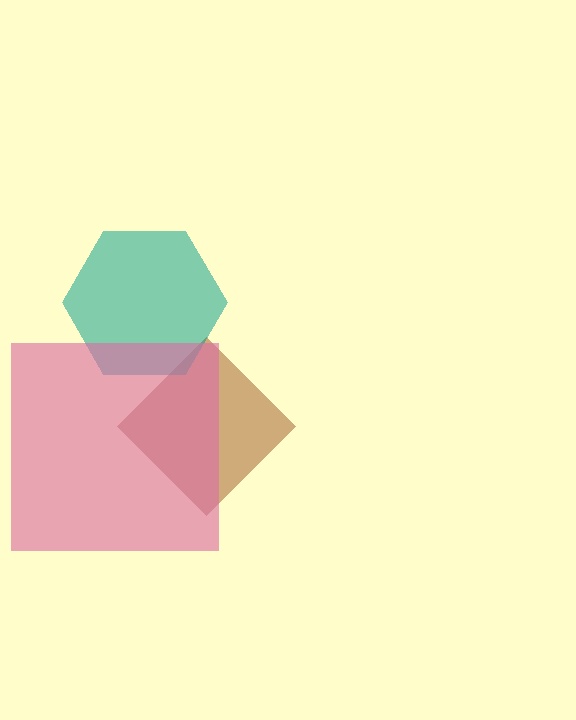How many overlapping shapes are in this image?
There are 3 overlapping shapes in the image.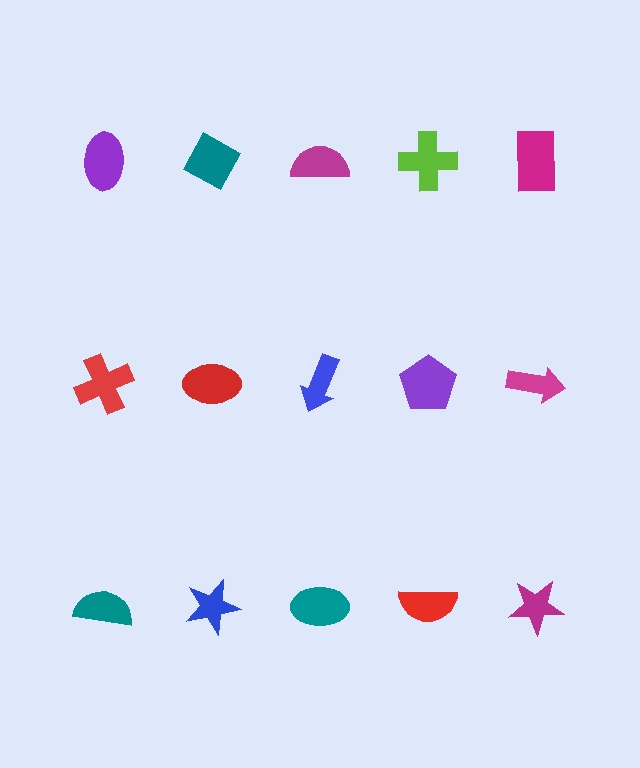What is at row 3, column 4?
A red semicircle.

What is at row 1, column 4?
A lime cross.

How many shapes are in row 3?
5 shapes.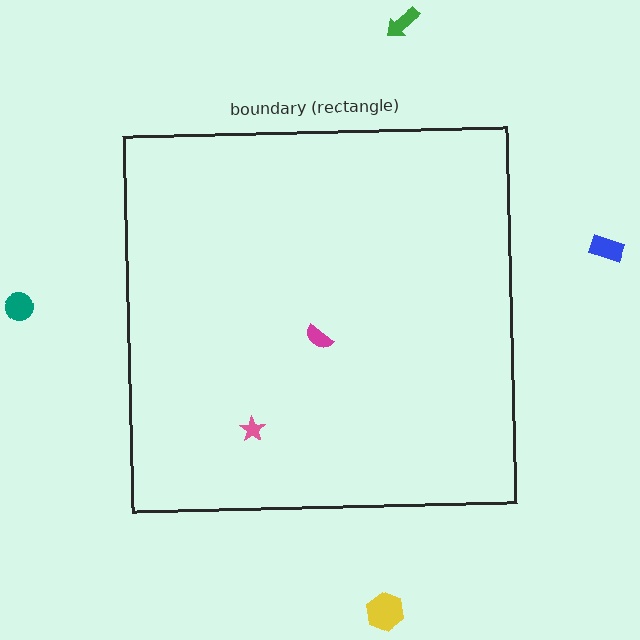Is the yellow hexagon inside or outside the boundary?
Outside.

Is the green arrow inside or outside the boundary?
Outside.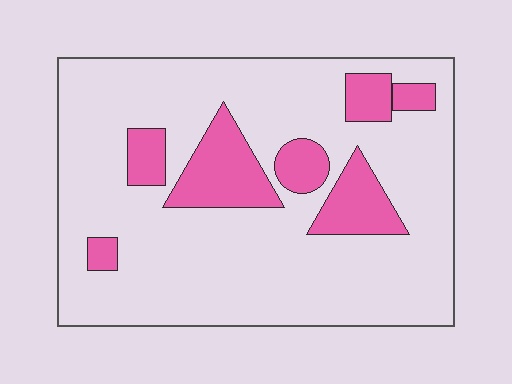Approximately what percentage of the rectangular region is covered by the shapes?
Approximately 20%.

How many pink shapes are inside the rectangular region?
7.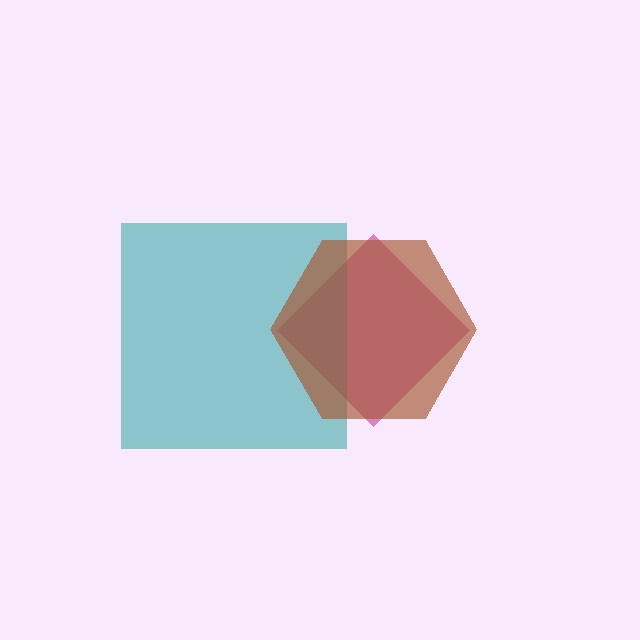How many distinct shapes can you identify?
There are 3 distinct shapes: a magenta diamond, a teal square, a brown hexagon.